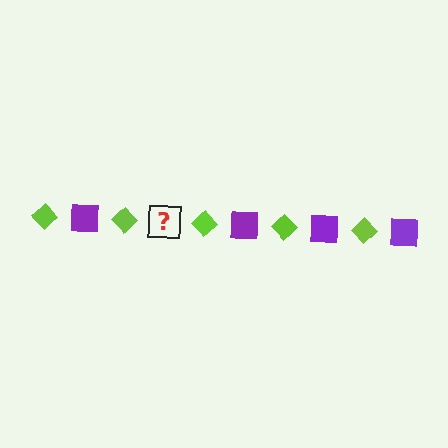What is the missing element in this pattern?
The missing element is a purple square.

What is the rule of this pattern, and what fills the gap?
The rule is that the pattern alternates between lime diamond and purple square. The gap should be filled with a purple square.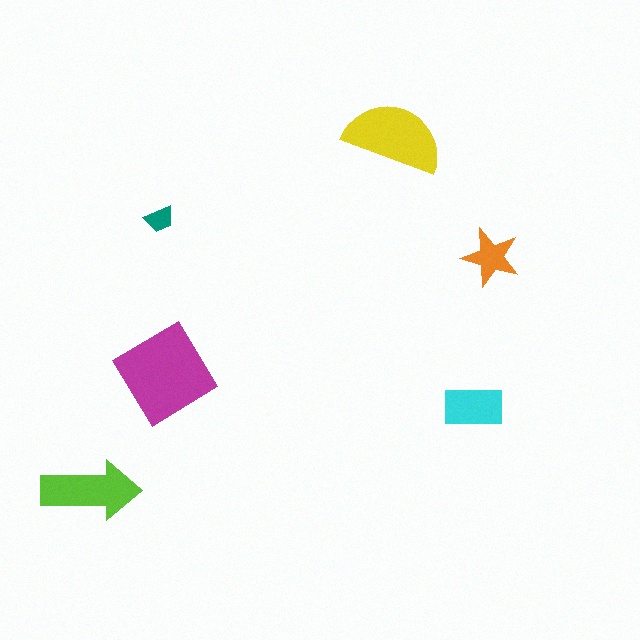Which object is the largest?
The magenta diamond.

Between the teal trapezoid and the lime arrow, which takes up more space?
The lime arrow.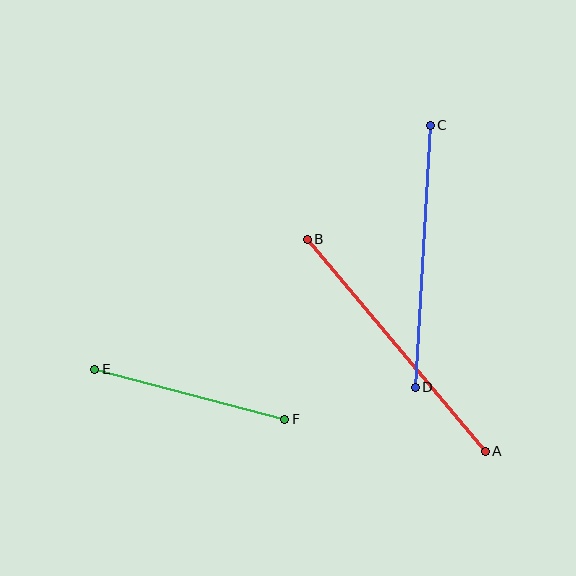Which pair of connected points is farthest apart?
Points A and B are farthest apart.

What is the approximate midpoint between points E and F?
The midpoint is at approximately (190, 394) pixels.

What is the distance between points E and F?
The distance is approximately 197 pixels.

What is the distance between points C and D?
The distance is approximately 262 pixels.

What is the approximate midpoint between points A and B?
The midpoint is at approximately (396, 345) pixels.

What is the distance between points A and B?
The distance is approximately 277 pixels.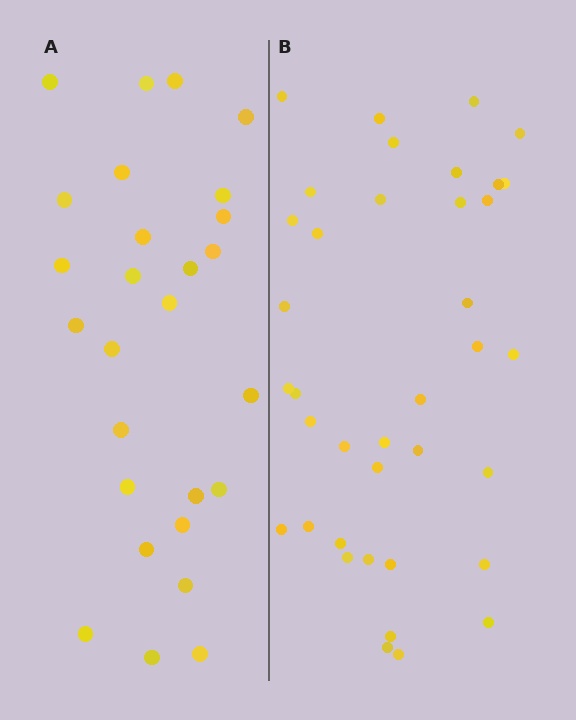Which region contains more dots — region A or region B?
Region B (the right region) has more dots.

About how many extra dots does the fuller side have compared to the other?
Region B has roughly 12 or so more dots than region A.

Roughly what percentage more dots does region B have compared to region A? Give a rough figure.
About 40% more.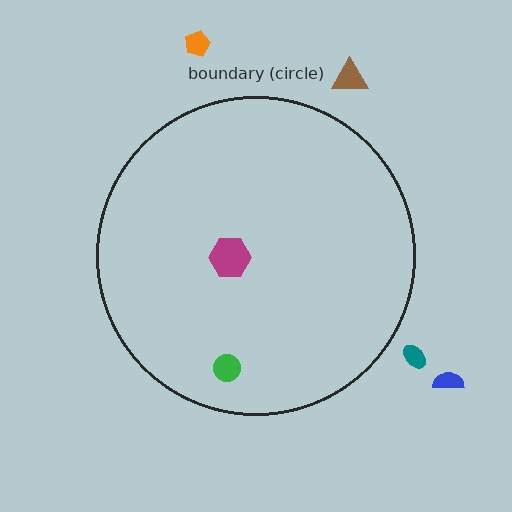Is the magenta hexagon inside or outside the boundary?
Inside.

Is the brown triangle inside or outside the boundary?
Outside.